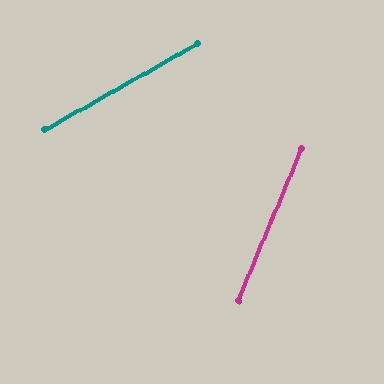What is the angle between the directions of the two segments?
Approximately 38 degrees.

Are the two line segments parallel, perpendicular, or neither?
Neither parallel nor perpendicular — they differ by about 38°.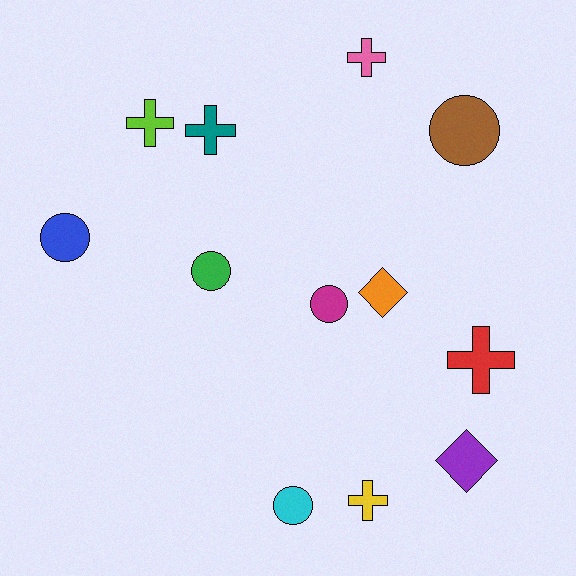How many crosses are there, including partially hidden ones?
There are 5 crosses.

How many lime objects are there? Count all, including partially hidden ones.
There is 1 lime object.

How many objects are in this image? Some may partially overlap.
There are 12 objects.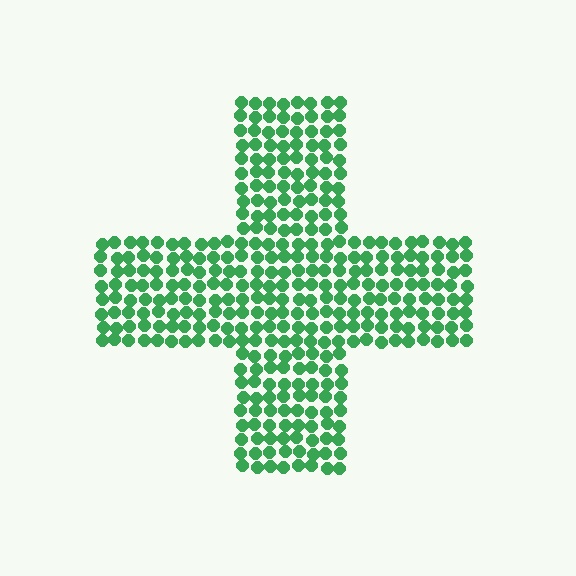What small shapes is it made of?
It is made of small circles.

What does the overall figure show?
The overall figure shows a cross.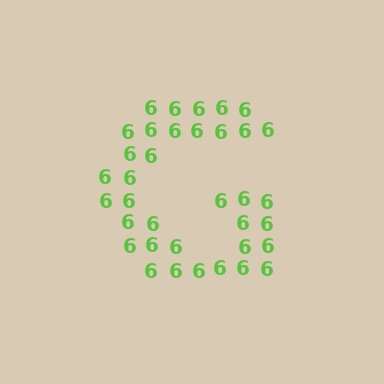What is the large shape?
The large shape is the letter G.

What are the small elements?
The small elements are digit 6's.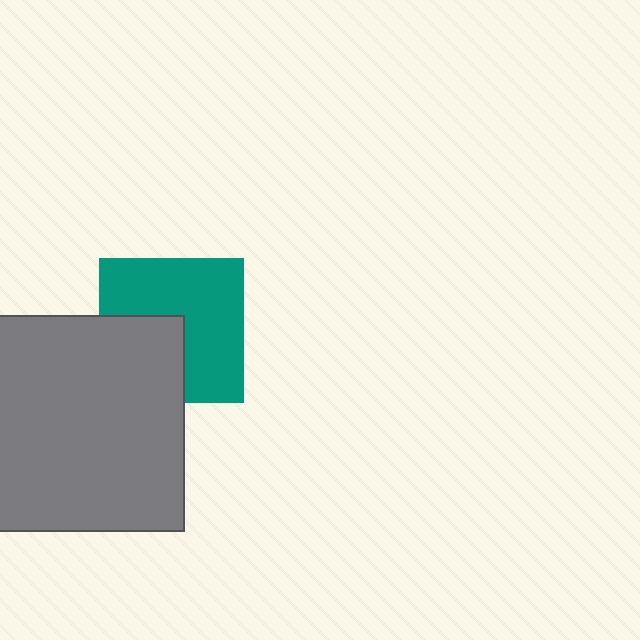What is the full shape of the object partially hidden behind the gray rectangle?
The partially hidden object is a teal square.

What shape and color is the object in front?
The object in front is a gray rectangle.